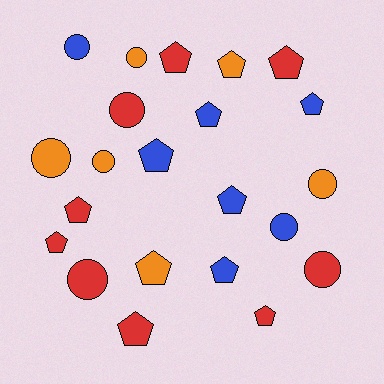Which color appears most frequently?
Red, with 9 objects.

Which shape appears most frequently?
Pentagon, with 13 objects.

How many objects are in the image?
There are 22 objects.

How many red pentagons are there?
There are 6 red pentagons.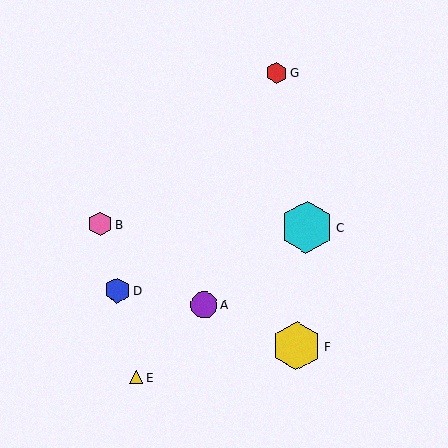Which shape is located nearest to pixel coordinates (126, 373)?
The yellow triangle (labeled E) at (136, 377) is nearest to that location.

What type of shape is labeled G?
Shape G is a red hexagon.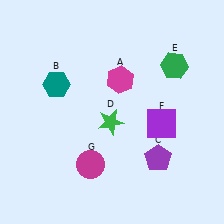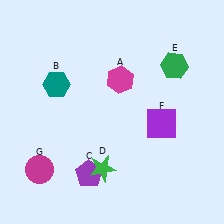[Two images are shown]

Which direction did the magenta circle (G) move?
The magenta circle (G) moved left.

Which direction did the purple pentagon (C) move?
The purple pentagon (C) moved left.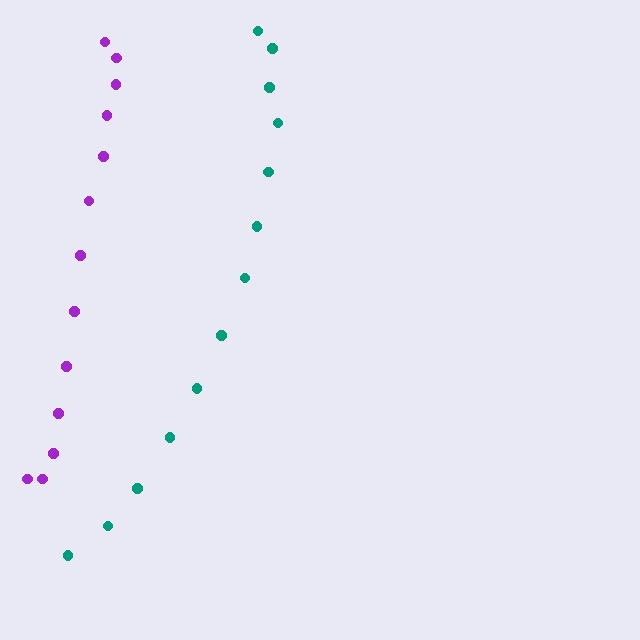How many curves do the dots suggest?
There are 2 distinct paths.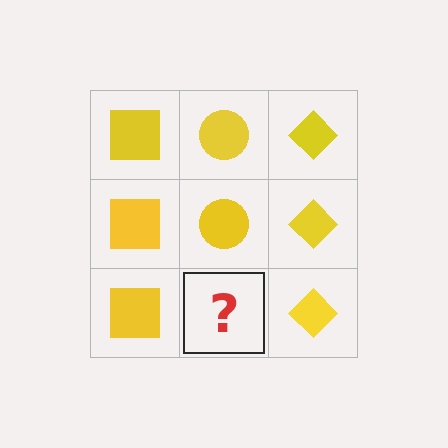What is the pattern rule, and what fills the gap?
The rule is that each column has a consistent shape. The gap should be filled with a yellow circle.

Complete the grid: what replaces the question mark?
The question mark should be replaced with a yellow circle.